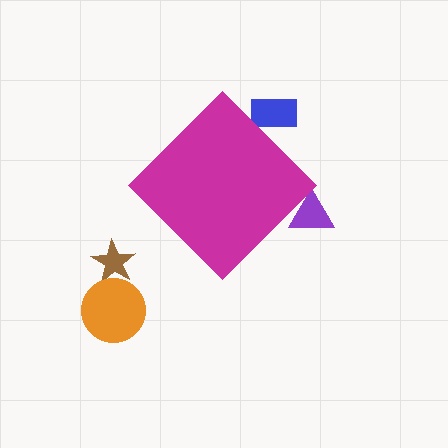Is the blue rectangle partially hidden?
Yes, the blue rectangle is partially hidden behind the magenta diamond.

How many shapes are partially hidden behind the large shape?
2 shapes are partially hidden.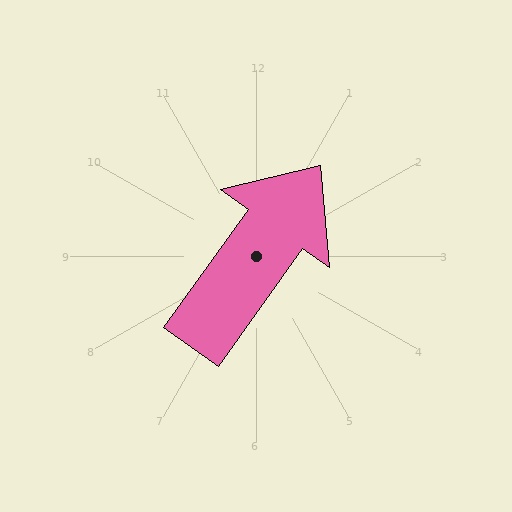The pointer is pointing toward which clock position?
Roughly 1 o'clock.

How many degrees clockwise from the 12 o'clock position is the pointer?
Approximately 36 degrees.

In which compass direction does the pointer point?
Northeast.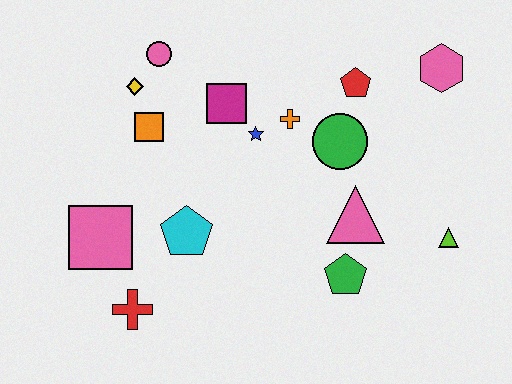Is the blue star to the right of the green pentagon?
No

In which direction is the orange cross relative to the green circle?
The orange cross is to the left of the green circle.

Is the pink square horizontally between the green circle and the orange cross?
No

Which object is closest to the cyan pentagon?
The pink square is closest to the cyan pentagon.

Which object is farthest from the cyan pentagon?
The pink hexagon is farthest from the cyan pentagon.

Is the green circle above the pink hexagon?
No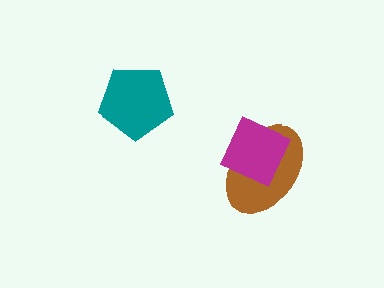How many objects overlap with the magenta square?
1 object overlaps with the magenta square.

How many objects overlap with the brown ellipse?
1 object overlaps with the brown ellipse.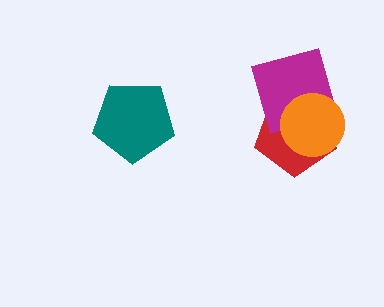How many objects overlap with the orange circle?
2 objects overlap with the orange circle.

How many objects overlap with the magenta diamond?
2 objects overlap with the magenta diamond.